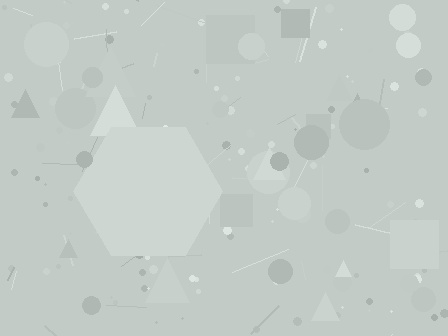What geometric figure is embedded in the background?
A hexagon is embedded in the background.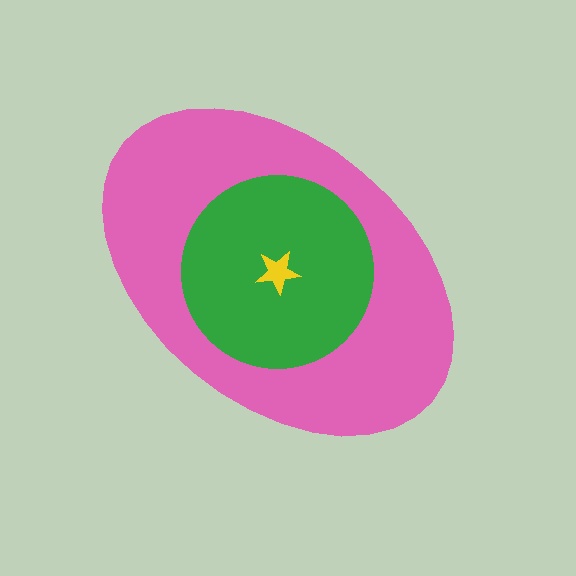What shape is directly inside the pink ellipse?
The green circle.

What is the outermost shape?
The pink ellipse.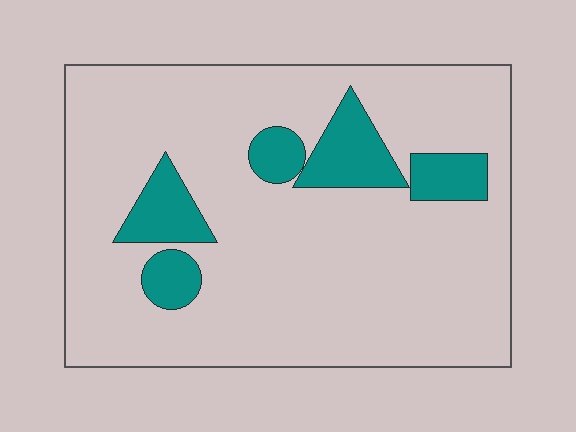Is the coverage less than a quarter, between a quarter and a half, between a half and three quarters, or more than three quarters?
Less than a quarter.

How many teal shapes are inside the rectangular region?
5.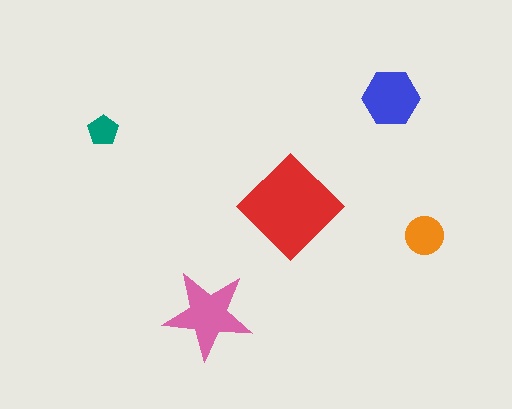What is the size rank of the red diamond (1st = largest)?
1st.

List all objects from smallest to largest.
The teal pentagon, the orange circle, the blue hexagon, the pink star, the red diamond.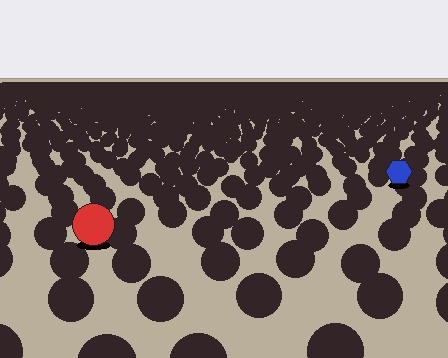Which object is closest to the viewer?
The red circle is closest. The texture marks near it are larger and more spread out.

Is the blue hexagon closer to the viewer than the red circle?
No. The red circle is closer — you can tell from the texture gradient: the ground texture is coarser near it.